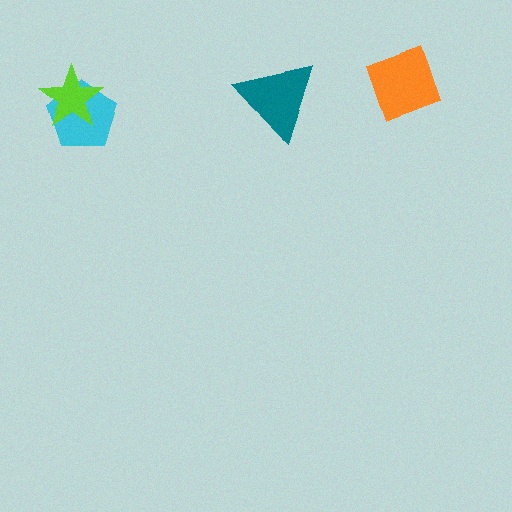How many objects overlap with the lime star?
1 object overlaps with the lime star.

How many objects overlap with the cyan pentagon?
1 object overlaps with the cyan pentagon.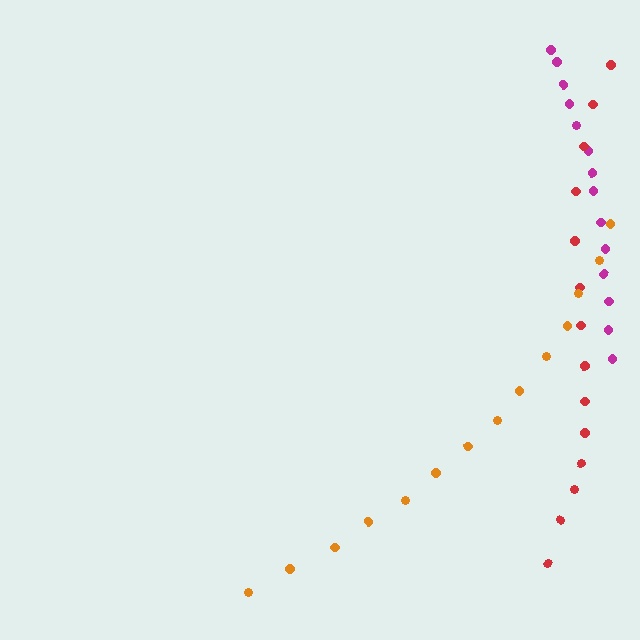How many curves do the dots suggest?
There are 3 distinct paths.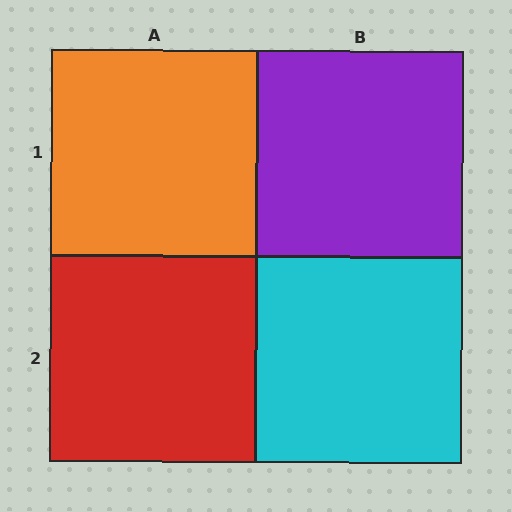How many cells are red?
1 cell is red.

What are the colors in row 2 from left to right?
Red, cyan.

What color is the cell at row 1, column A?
Orange.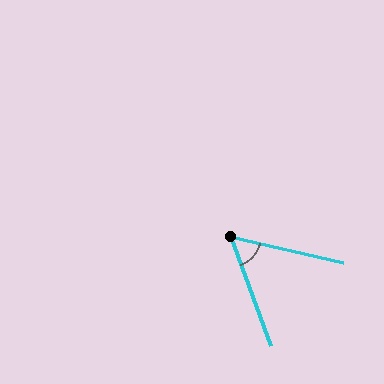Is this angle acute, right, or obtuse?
It is acute.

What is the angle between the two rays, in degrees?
Approximately 57 degrees.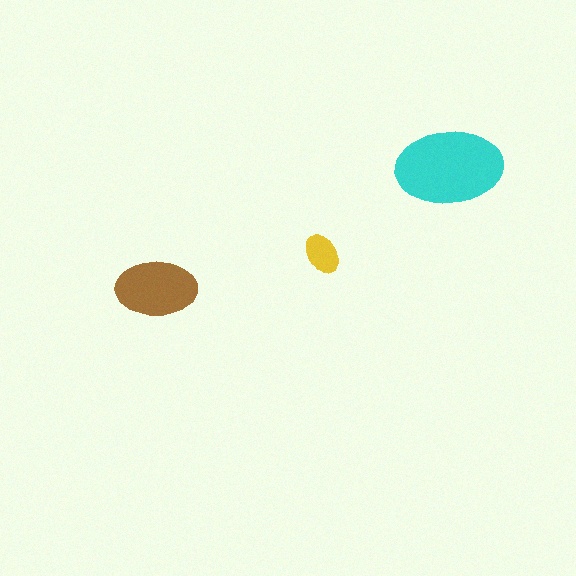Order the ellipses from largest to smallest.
the cyan one, the brown one, the yellow one.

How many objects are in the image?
There are 3 objects in the image.